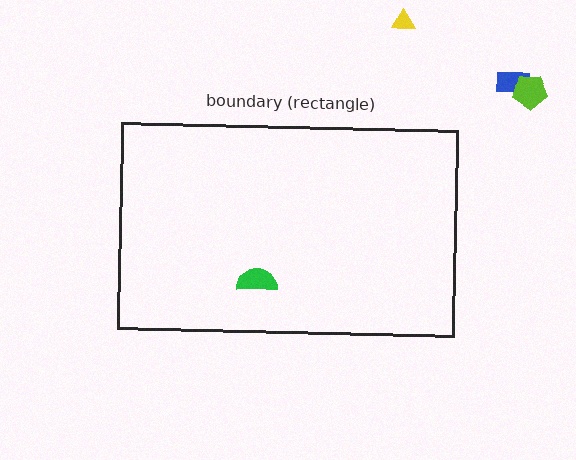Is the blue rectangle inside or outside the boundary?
Outside.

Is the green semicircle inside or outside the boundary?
Inside.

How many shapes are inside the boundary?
1 inside, 3 outside.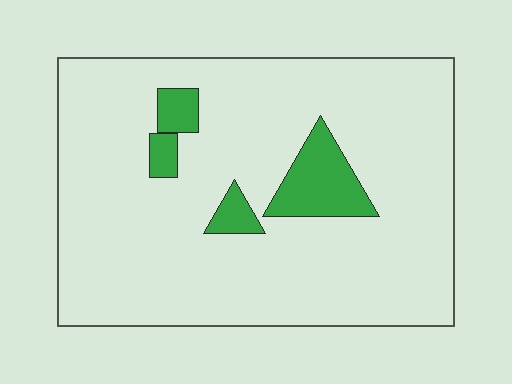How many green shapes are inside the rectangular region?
4.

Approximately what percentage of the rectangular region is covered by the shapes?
Approximately 10%.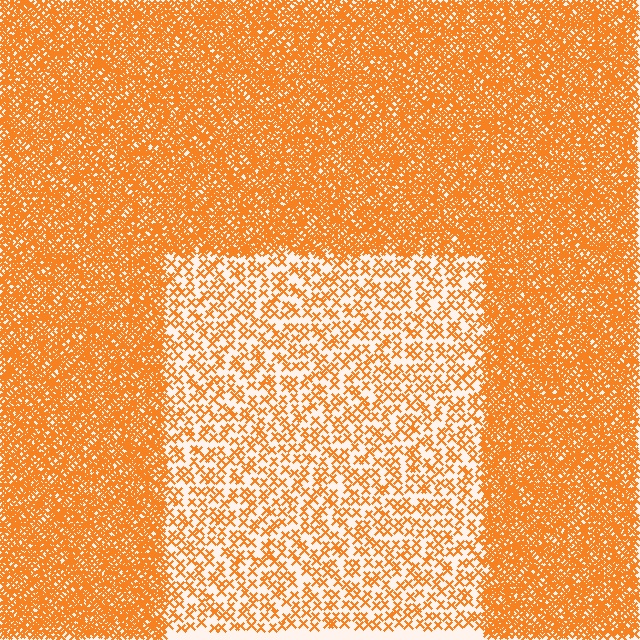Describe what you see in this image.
The image contains small orange elements arranged at two different densities. A rectangle-shaped region is visible where the elements are less densely packed than the surrounding area.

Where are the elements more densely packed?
The elements are more densely packed outside the rectangle boundary.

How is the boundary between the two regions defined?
The boundary is defined by a change in element density (approximately 3.1x ratio). All elements are the same color, size, and shape.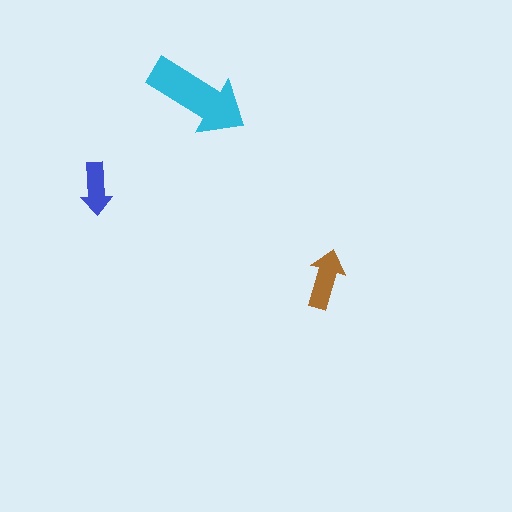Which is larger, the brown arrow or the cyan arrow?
The cyan one.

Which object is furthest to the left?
The blue arrow is leftmost.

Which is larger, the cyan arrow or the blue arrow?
The cyan one.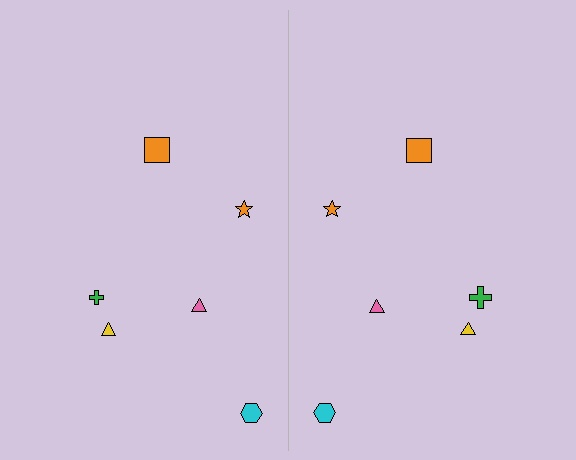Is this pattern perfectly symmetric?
No, the pattern is not perfectly symmetric. The green cross on the right side has a different size than its mirror counterpart.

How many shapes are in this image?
There are 12 shapes in this image.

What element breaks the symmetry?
The green cross on the right side has a different size than its mirror counterpart.